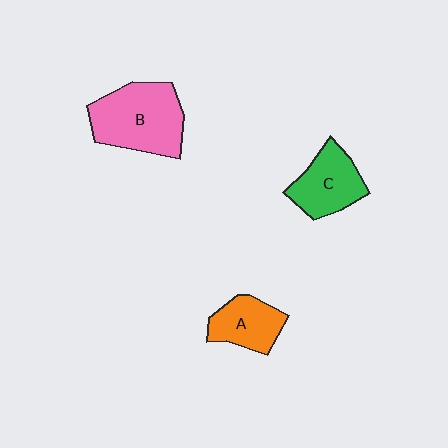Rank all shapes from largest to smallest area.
From largest to smallest: B (pink), C (green), A (orange).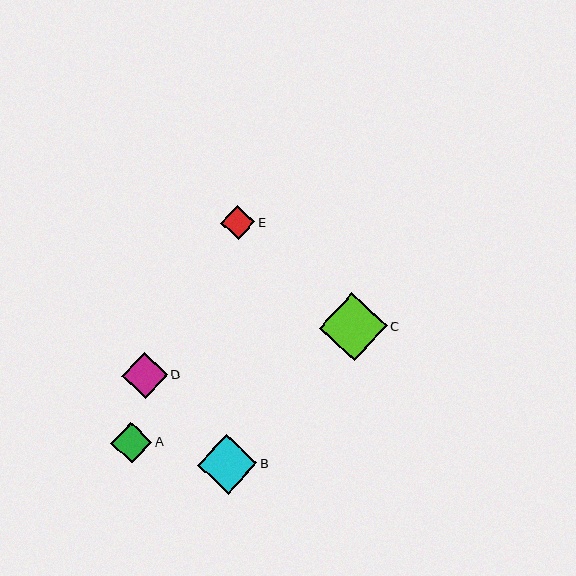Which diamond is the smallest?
Diamond E is the smallest with a size of approximately 35 pixels.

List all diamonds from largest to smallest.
From largest to smallest: C, B, D, A, E.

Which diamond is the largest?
Diamond C is the largest with a size of approximately 68 pixels.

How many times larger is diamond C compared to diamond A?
Diamond C is approximately 1.7 times the size of diamond A.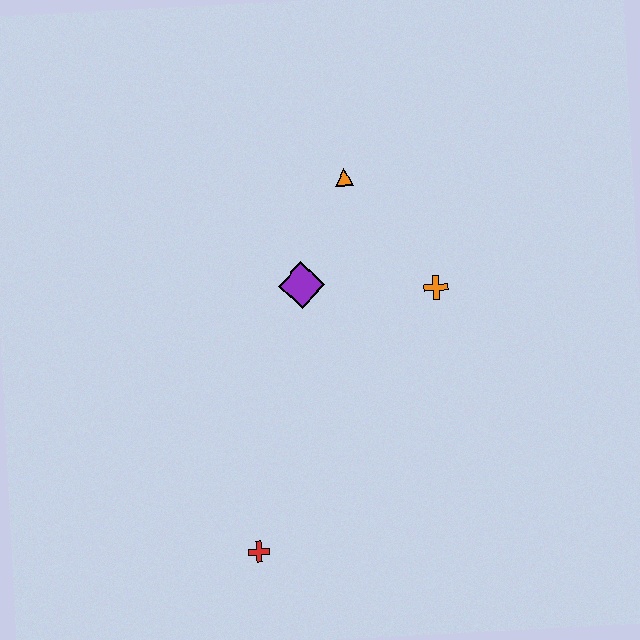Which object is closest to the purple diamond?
The orange triangle is closest to the purple diamond.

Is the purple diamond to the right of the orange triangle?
No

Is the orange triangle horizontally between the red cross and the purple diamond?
No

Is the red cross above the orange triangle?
No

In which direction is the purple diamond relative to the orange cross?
The purple diamond is to the left of the orange cross.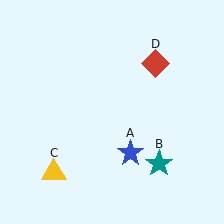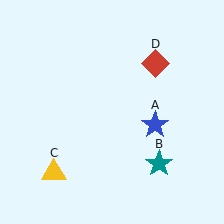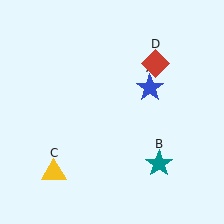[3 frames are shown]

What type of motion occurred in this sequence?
The blue star (object A) rotated counterclockwise around the center of the scene.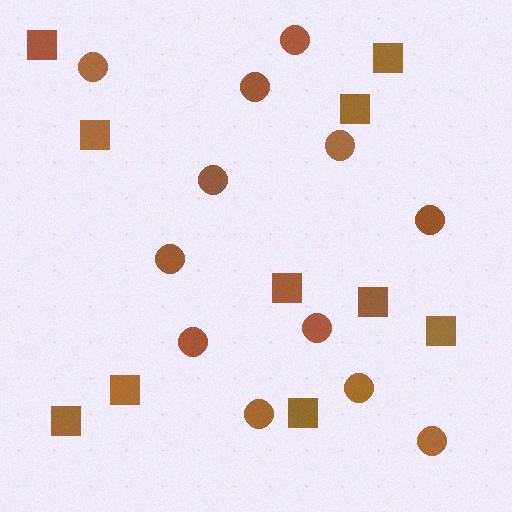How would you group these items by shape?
There are 2 groups: one group of squares (10) and one group of circles (12).